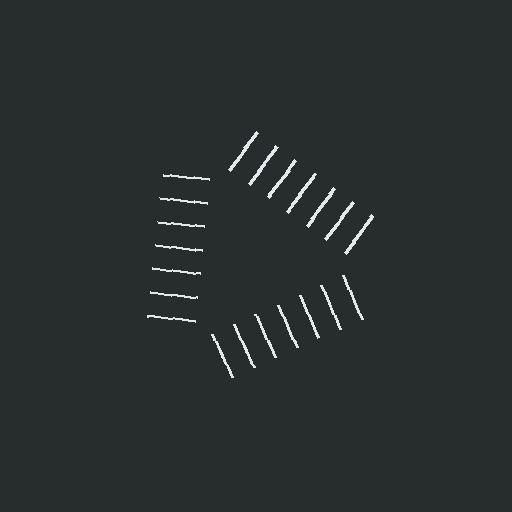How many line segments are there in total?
21 — 7 along each of the 3 edges.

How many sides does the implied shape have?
3 sides — the line-ends trace a triangle.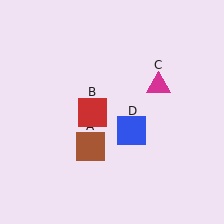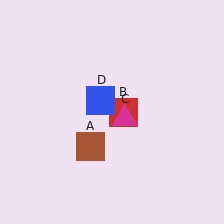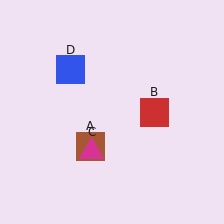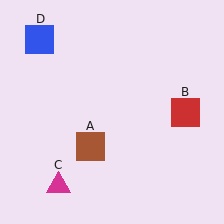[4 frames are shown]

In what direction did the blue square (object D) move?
The blue square (object D) moved up and to the left.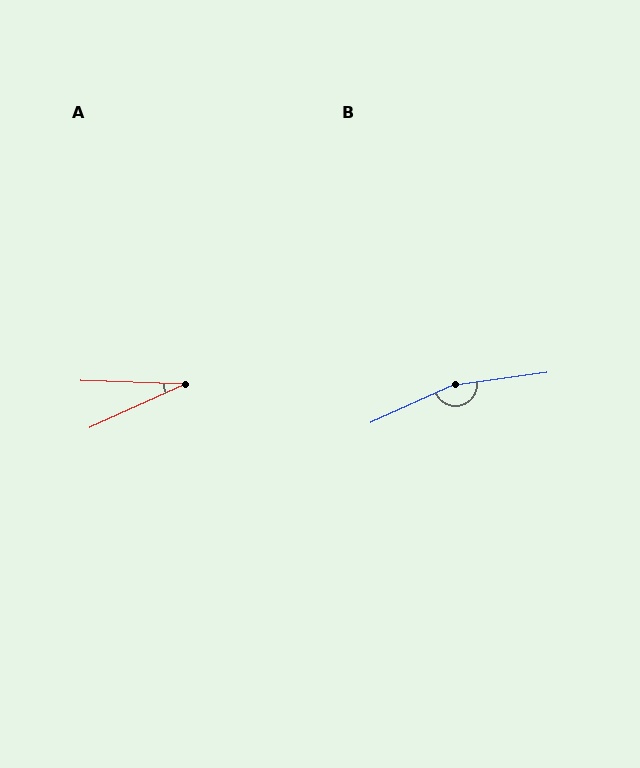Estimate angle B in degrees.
Approximately 163 degrees.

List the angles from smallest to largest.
A (27°), B (163°).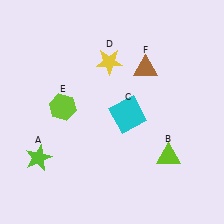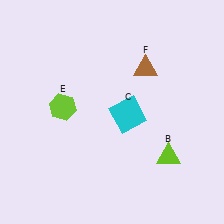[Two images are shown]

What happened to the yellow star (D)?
The yellow star (D) was removed in Image 2. It was in the top-left area of Image 1.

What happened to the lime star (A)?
The lime star (A) was removed in Image 2. It was in the bottom-left area of Image 1.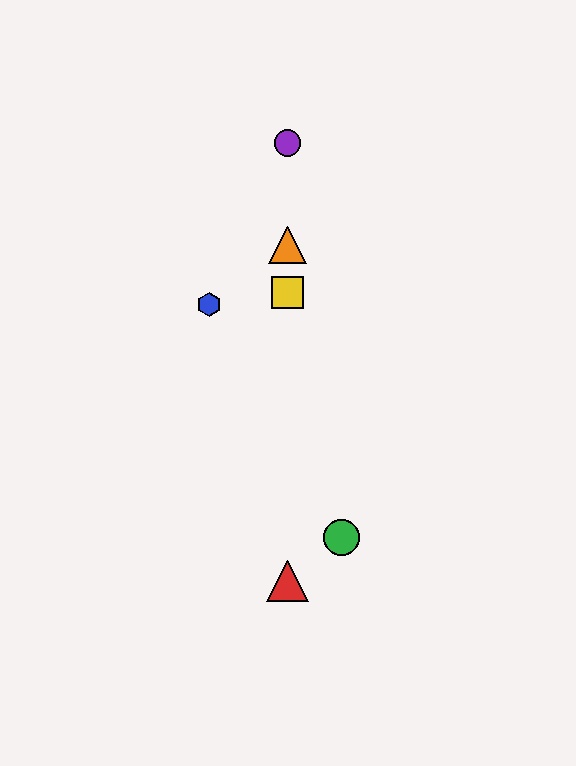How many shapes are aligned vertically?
4 shapes (the red triangle, the yellow square, the purple circle, the orange triangle) are aligned vertically.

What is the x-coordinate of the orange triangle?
The orange triangle is at x≈288.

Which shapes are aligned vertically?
The red triangle, the yellow square, the purple circle, the orange triangle are aligned vertically.